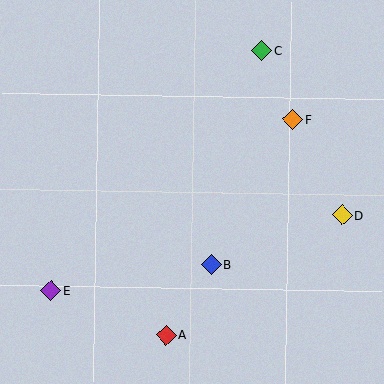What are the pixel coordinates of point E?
Point E is at (51, 290).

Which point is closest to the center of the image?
Point B at (211, 265) is closest to the center.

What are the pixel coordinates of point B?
Point B is at (211, 265).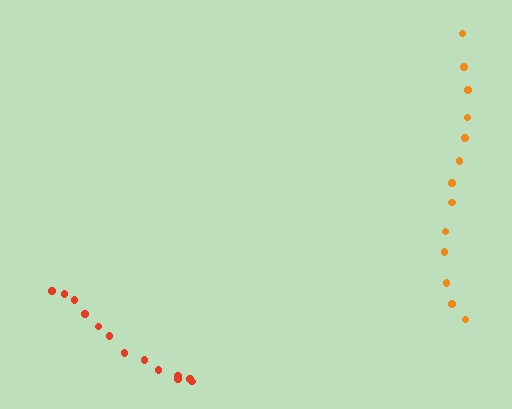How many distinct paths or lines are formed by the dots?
There are 2 distinct paths.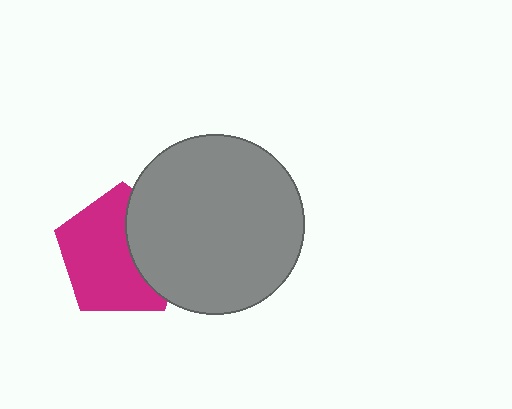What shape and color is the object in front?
The object in front is a gray circle.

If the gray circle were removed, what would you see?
You would see the complete magenta pentagon.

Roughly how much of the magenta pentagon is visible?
About half of it is visible (roughly 65%).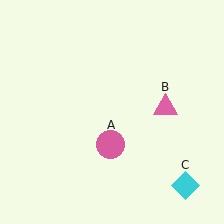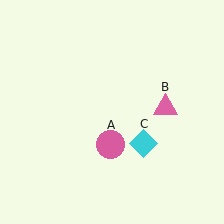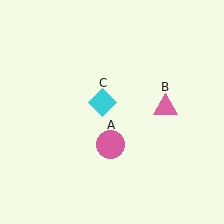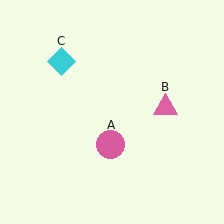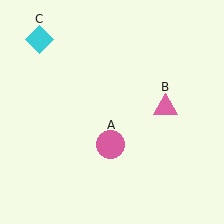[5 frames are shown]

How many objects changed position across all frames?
1 object changed position: cyan diamond (object C).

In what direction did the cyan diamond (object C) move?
The cyan diamond (object C) moved up and to the left.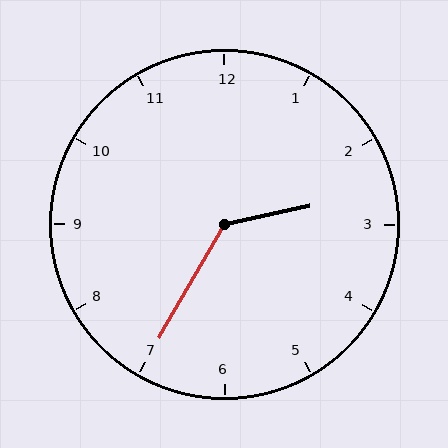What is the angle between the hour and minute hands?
Approximately 132 degrees.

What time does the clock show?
2:35.